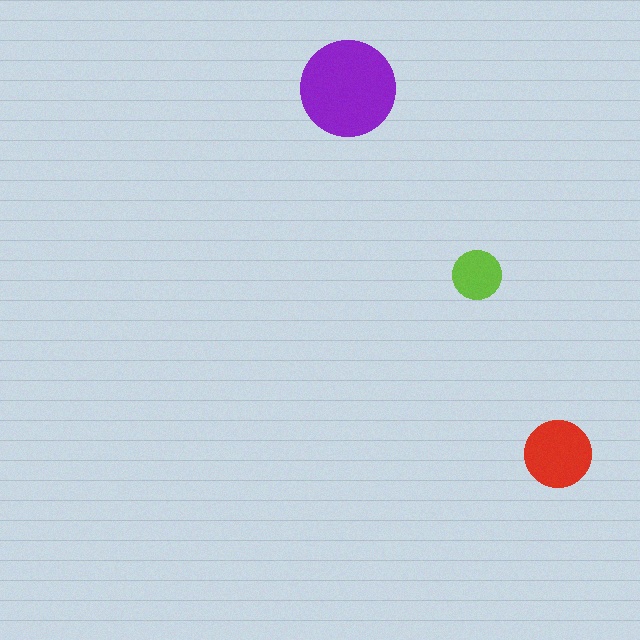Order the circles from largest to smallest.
the purple one, the red one, the lime one.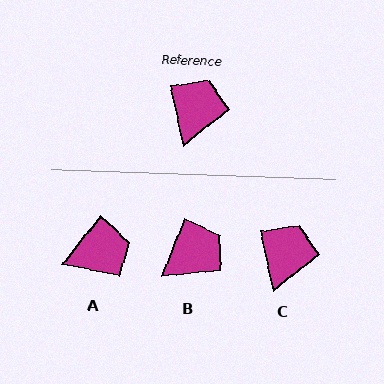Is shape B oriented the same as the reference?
No, it is off by about 33 degrees.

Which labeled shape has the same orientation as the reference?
C.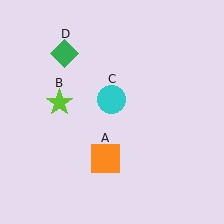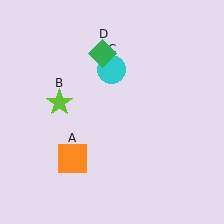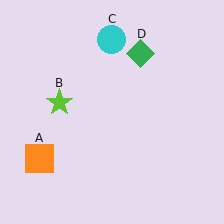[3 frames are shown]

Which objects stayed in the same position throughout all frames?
Lime star (object B) remained stationary.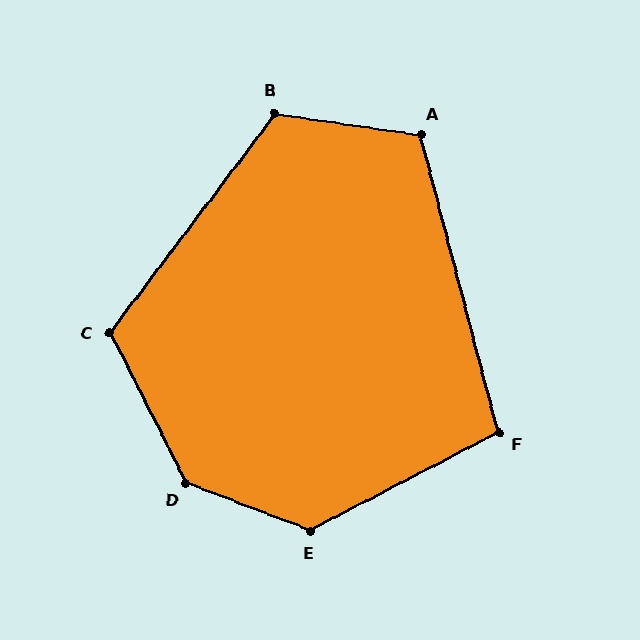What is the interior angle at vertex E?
Approximately 131 degrees (obtuse).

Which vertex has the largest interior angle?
D, at approximately 138 degrees.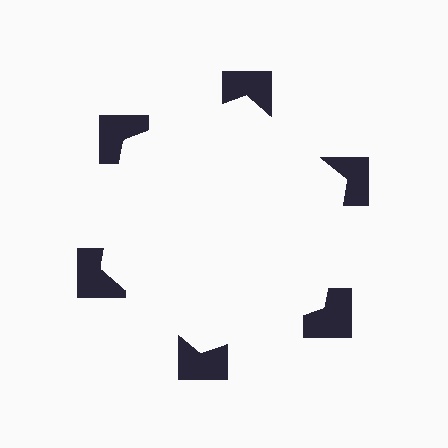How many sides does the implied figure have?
6 sides.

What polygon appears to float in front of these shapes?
An illusory hexagon — its edges are inferred from the aligned wedge cuts in the notched squares, not physically drawn.